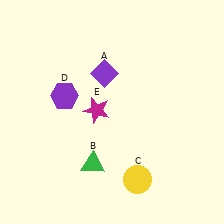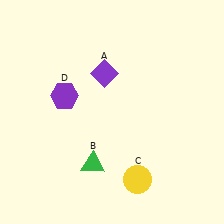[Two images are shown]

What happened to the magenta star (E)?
The magenta star (E) was removed in Image 2. It was in the top-left area of Image 1.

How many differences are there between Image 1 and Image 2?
There is 1 difference between the two images.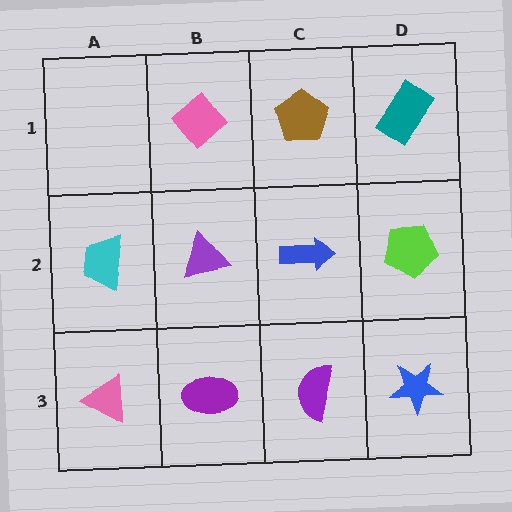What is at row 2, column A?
A cyan trapezoid.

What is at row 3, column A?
A pink triangle.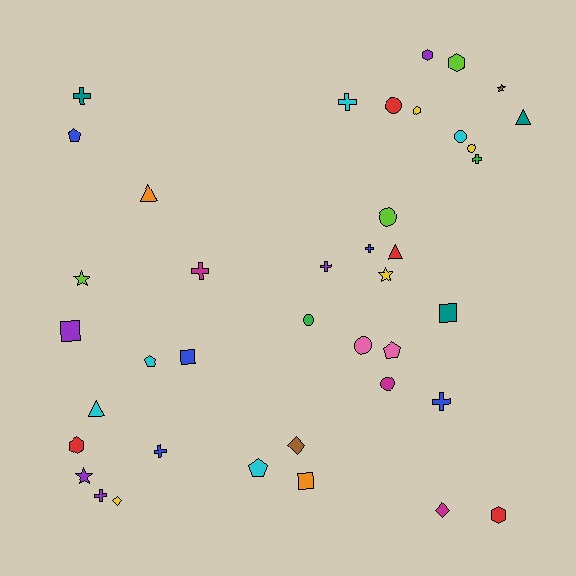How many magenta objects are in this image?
There are 3 magenta objects.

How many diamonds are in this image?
There are 3 diamonds.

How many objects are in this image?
There are 40 objects.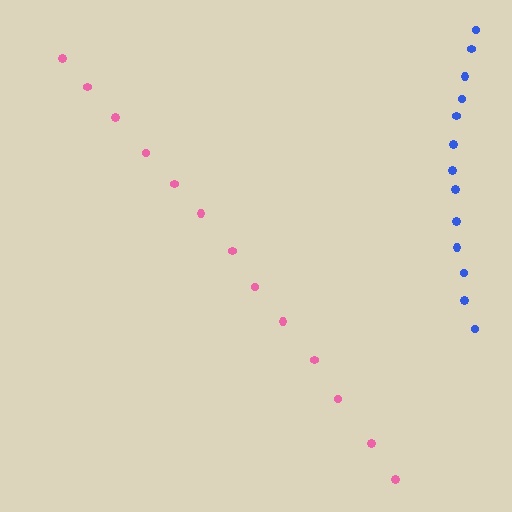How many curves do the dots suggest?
There are 2 distinct paths.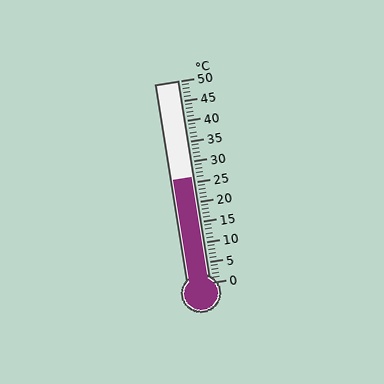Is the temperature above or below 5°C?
The temperature is above 5°C.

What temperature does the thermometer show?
The thermometer shows approximately 26°C.